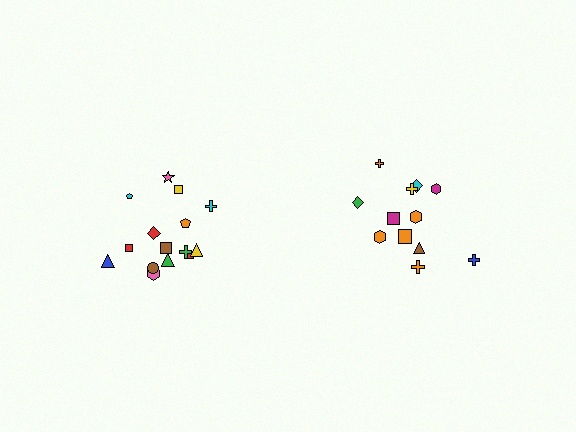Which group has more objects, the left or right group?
The left group.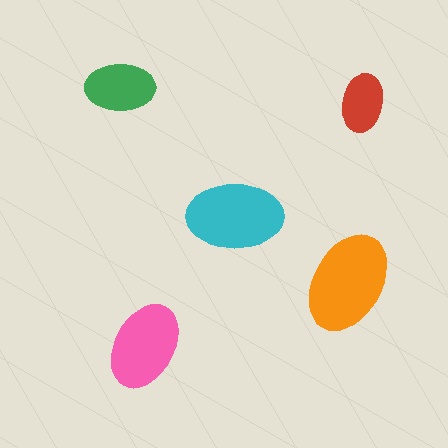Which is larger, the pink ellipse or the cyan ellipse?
The cyan one.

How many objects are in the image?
There are 5 objects in the image.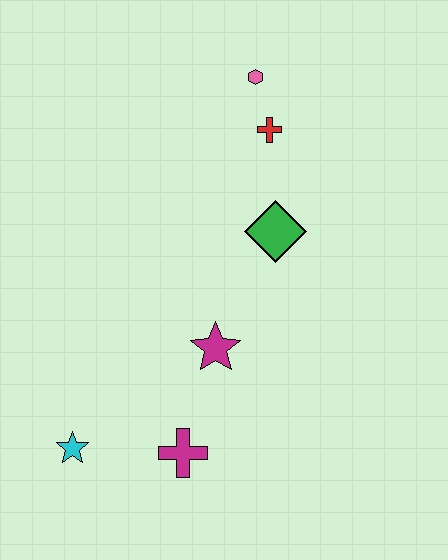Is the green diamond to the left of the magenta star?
No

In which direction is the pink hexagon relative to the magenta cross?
The pink hexagon is above the magenta cross.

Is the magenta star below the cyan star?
No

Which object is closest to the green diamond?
The red cross is closest to the green diamond.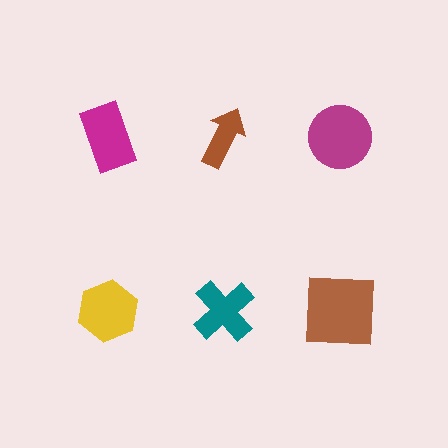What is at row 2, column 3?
A brown square.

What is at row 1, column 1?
A magenta rectangle.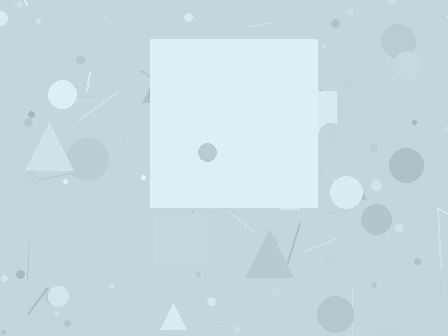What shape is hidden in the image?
A square is hidden in the image.